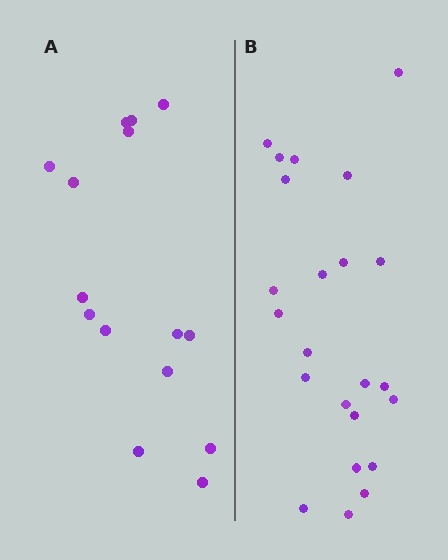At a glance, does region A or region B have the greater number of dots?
Region B (the right region) has more dots.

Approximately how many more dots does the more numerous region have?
Region B has roughly 8 or so more dots than region A.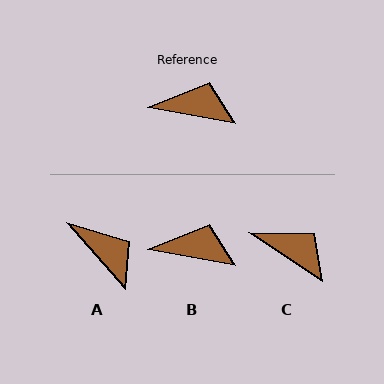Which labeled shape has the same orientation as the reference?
B.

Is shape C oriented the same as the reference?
No, it is off by about 23 degrees.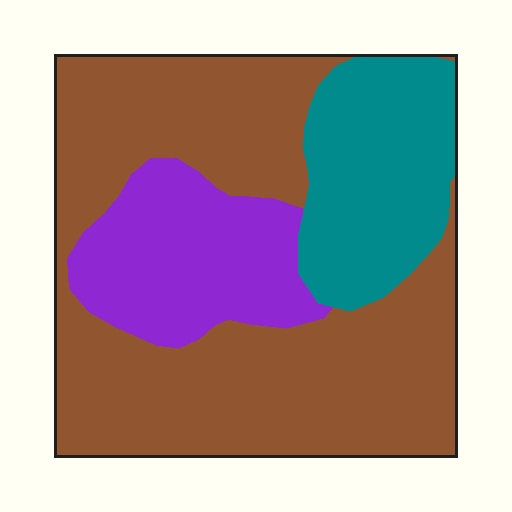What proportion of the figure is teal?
Teal takes up about one fifth (1/5) of the figure.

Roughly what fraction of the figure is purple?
Purple takes up about one fifth (1/5) of the figure.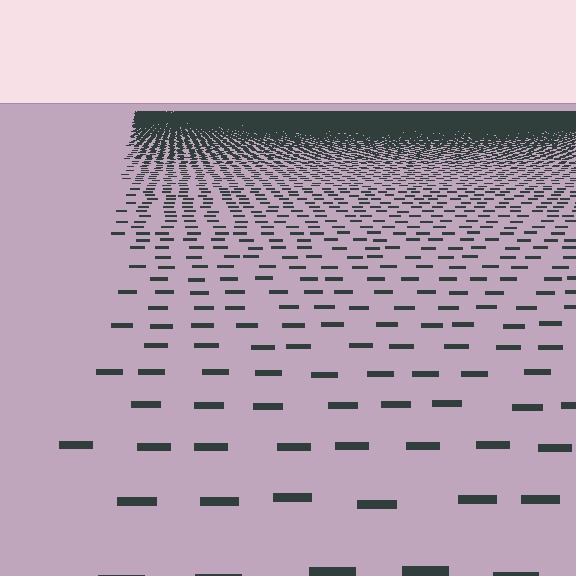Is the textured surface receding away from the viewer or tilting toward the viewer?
The surface is receding away from the viewer. Texture elements get smaller and denser toward the top.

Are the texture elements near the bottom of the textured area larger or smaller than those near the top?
Larger. Near the bottom, elements are closer to the viewer and appear at a bigger on-screen size.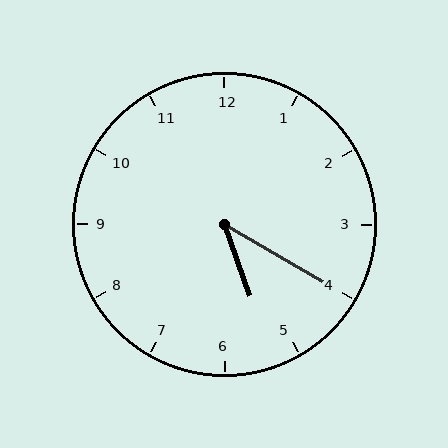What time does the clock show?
5:20.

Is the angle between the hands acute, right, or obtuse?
It is acute.